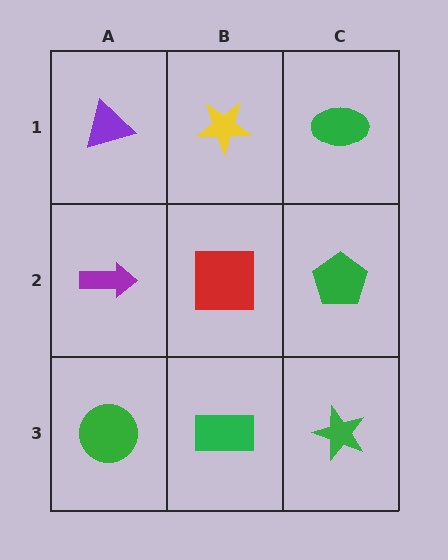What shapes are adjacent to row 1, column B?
A red square (row 2, column B), a purple triangle (row 1, column A), a green ellipse (row 1, column C).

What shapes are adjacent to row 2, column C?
A green ellipse (row 1, column C), a green star (row 3, column C), a red square (row 2, column B).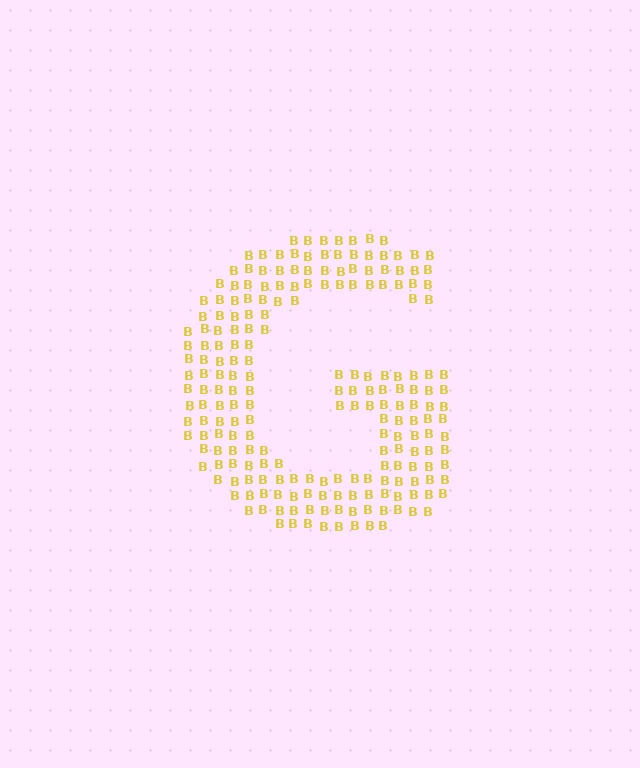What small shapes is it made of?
It is made of small letter B's.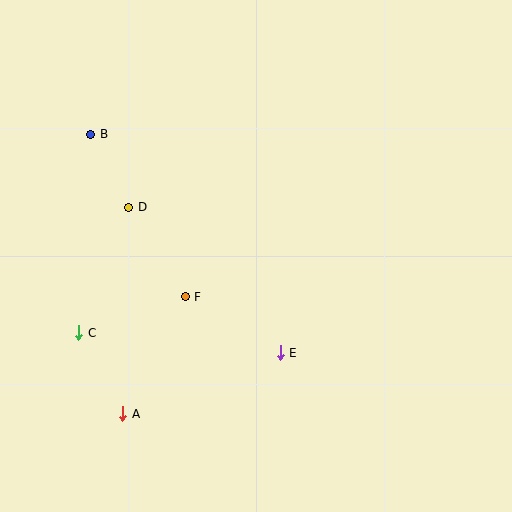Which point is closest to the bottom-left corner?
Point A is closest to the bottom-left corner.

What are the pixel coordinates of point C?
Point C is at (79, 333).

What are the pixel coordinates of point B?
Point B is at (91, 134).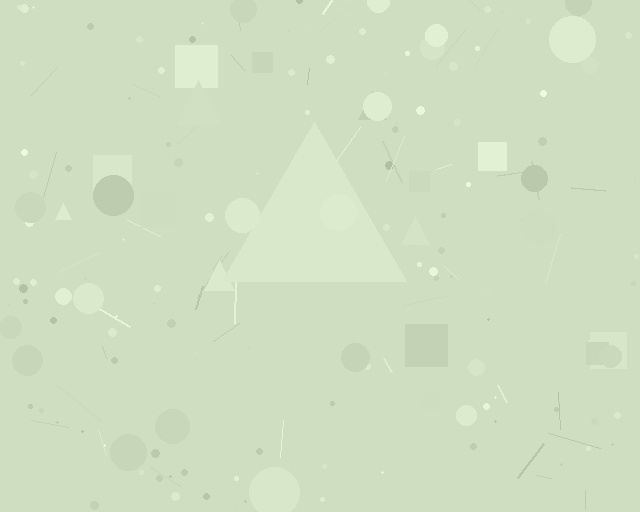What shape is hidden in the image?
A triangle is hidden in the image.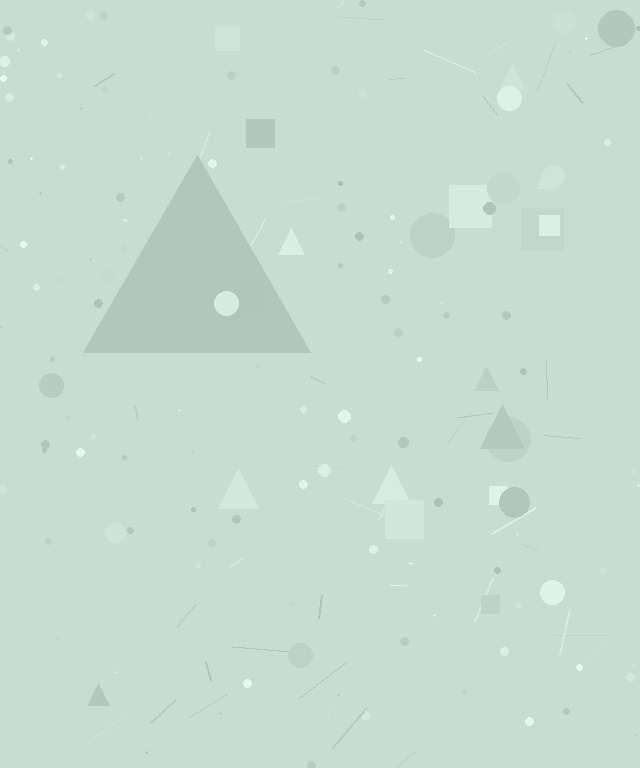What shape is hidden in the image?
A triangle is hidden in the image.